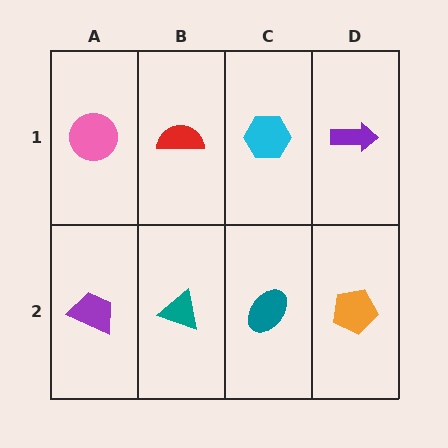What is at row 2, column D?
An orange pentagon.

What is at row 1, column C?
A cyan hexagon.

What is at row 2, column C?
A teal ellipse.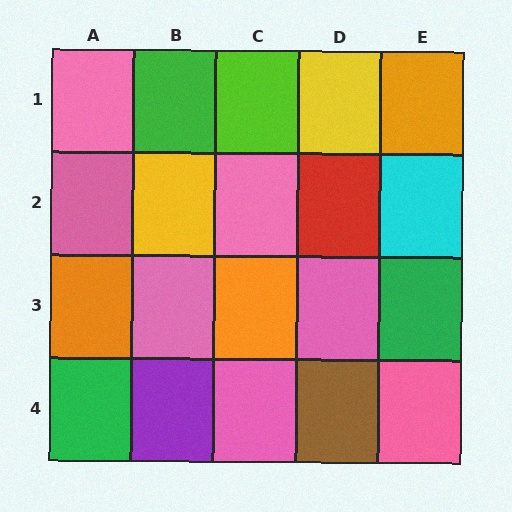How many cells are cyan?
1 cell is cyan.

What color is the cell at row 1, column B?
Green.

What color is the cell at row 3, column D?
Pink.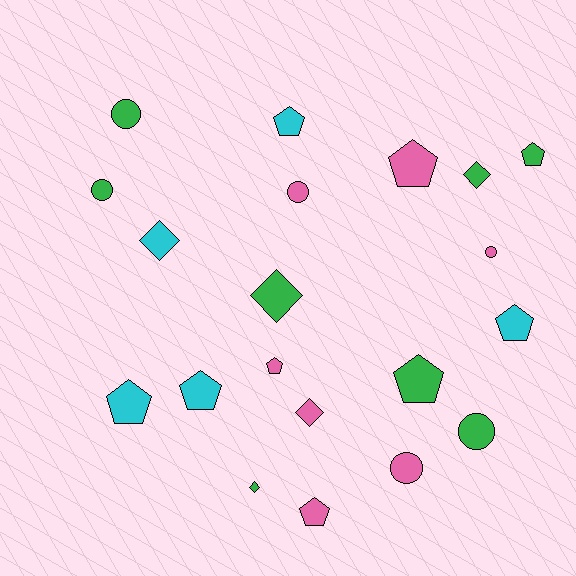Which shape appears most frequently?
Pentagon, with 9 objects.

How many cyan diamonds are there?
There is 1 cyan diamond.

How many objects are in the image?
There are 20 objects.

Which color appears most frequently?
Green, with 8 objects.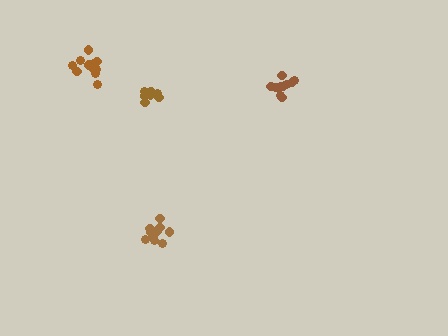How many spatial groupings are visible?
There are 4 spatial groupings.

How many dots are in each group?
Group 1: 11 dots, Group 2: 10 dots, Group 3: 8 dots, Group 4: 11 dots (40 total).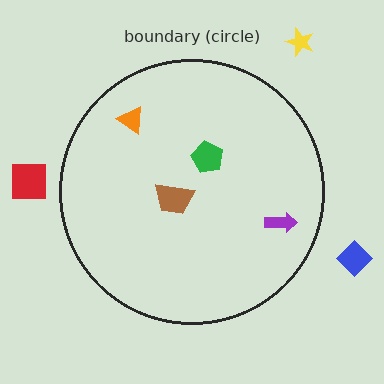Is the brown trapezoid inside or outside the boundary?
Inside.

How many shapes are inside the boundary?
4 inside, 3 outside.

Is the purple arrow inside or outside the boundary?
Inside.